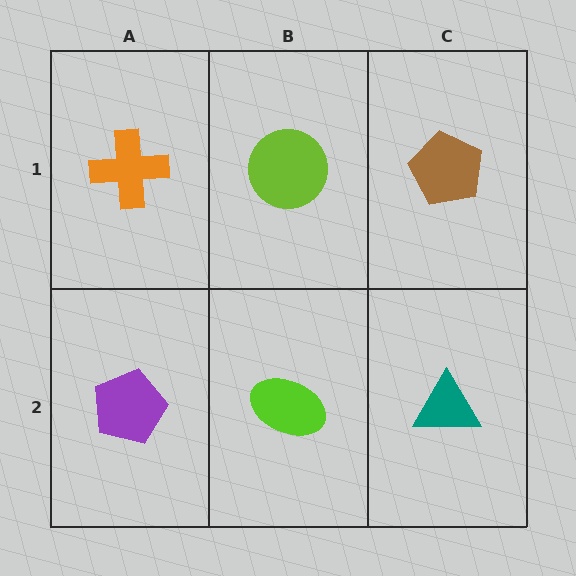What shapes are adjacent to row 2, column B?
A lime circle (row 1, column B), a purple pentagon (row 2, column A), a teal triangle (row 2, column C).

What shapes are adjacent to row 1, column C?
A teal triangle (row 2, column C), a lime circle (row 1, column B).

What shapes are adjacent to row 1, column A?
A purple pentagon (row 2, column A), a lime circle (row 1, column B).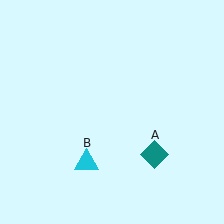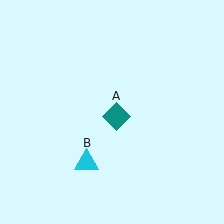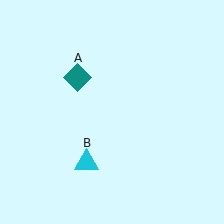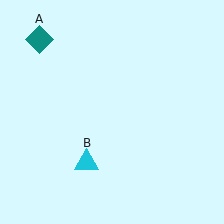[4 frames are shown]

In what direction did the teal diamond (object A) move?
The teal diamond (object A) moved up and to the left.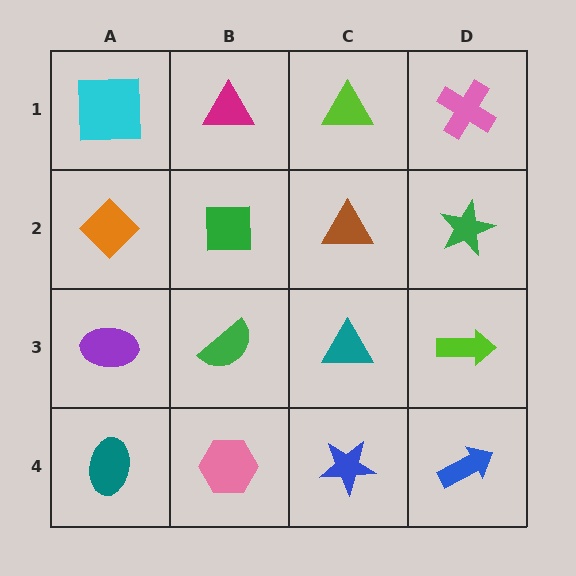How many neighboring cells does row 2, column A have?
3.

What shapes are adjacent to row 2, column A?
A cyan square (row 1, column A), a purple ellipse (row 3, column A), a green square (row 2, column B).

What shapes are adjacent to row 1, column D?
A green star (row 2, column D), a lime triangle (row 1, column C).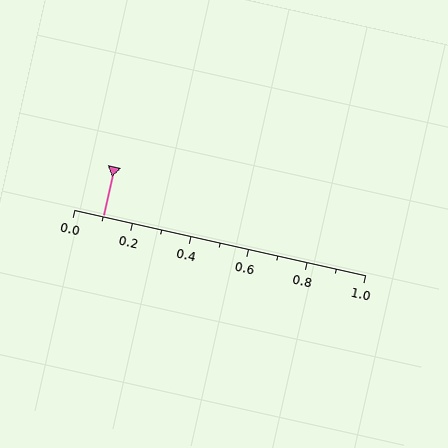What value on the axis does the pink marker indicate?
The marker indicates approximately 0.1.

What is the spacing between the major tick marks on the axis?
The major ticks are spaced 0.2 apart.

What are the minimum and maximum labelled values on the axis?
The axis runs from 0.0 to 1.0.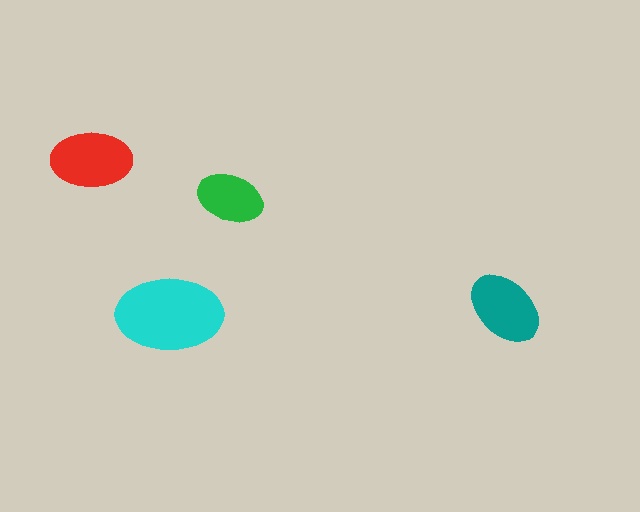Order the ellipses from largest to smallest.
the cyan one, the red one, the teal one, the green one.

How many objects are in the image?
There are 4 objects in the image.